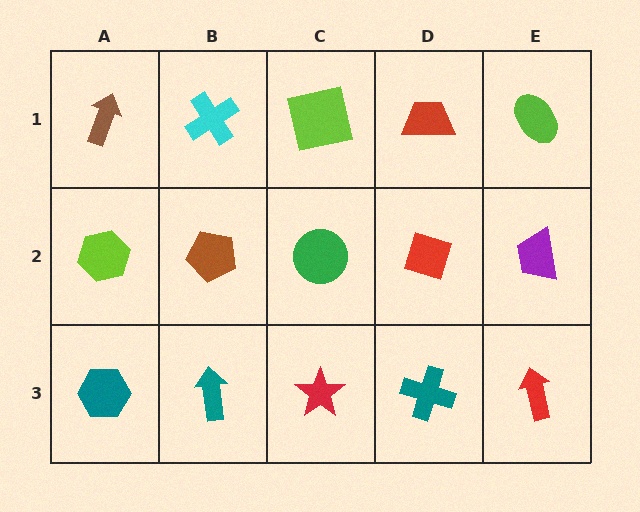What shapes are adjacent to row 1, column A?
A lime hexagon (row 2, column A), a cyan cross (row 1, column B).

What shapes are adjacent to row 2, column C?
A lime square (row 1, column C), a red star (row 3, column C), a brown pentagon (row 2, column B), a red diamond (row 2, column D).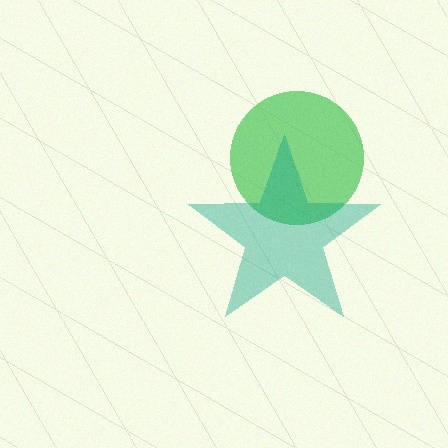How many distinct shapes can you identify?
There are 2 distinct shapes: a green circle, a teal star.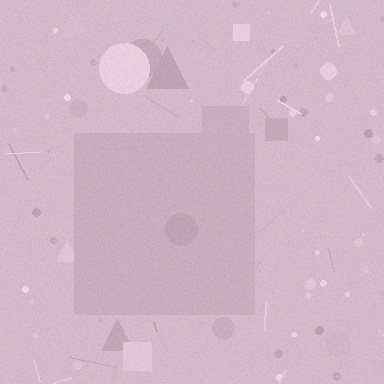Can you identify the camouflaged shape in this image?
The camouflaged shape is a square.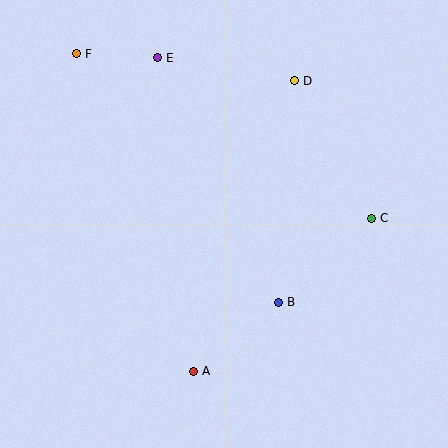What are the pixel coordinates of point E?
Point E is at (158, 58).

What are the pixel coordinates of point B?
Point B is at (279, 302).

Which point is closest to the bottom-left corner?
Point A is closest to the bottom-left corner.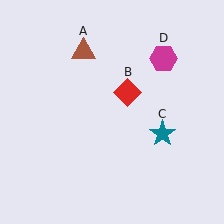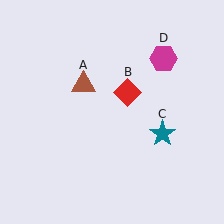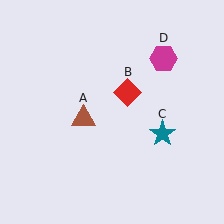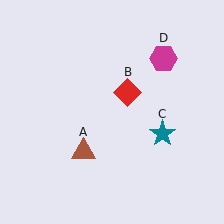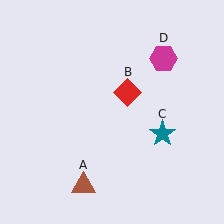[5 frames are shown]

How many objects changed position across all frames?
1 object changed position: brown triangle (object A).